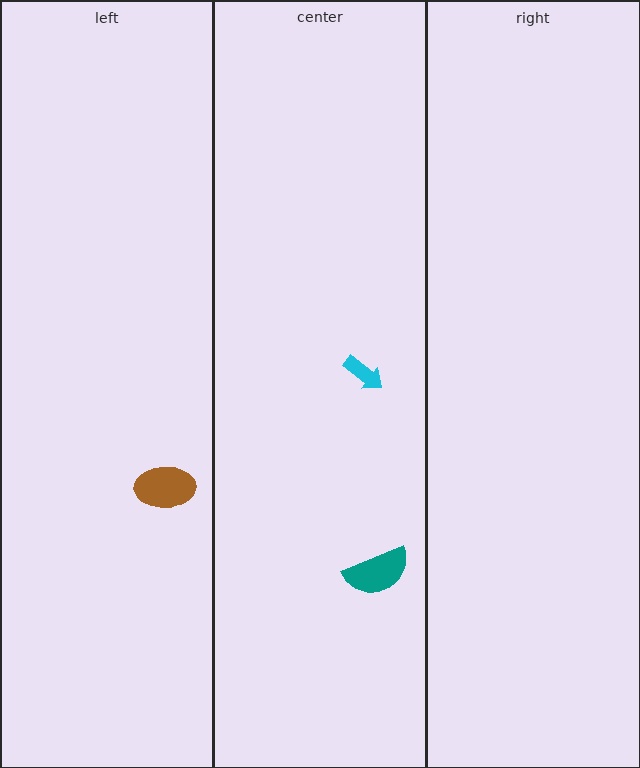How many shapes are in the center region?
2.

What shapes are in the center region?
The teal semicircle, the cyan arrow.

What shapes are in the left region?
The brown ellipse.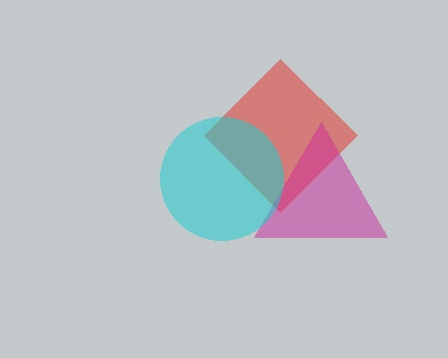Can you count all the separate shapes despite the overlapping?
Yes, there are 3 separate shapes.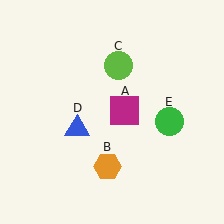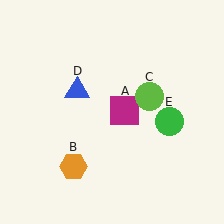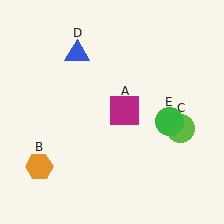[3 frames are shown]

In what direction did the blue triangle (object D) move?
The blue triangle (object D) moved up.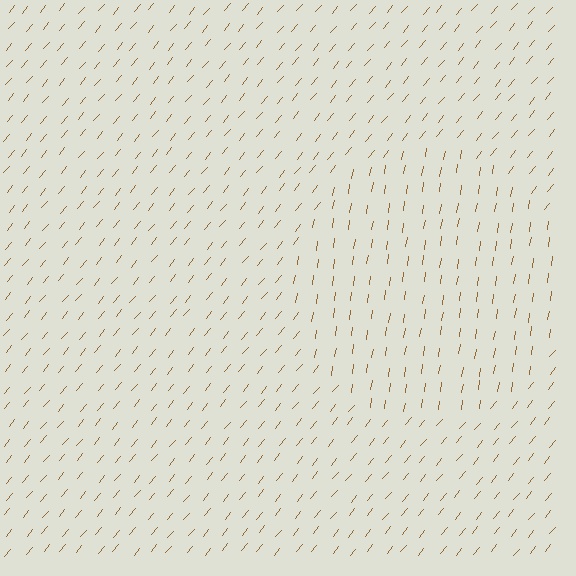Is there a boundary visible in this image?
Yes, there is a texture boundary formed by a change in line orientation.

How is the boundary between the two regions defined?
The boundary is defined purely by a change in line orientation (approximately 30 degrees difference). All lines are the same color and thickness.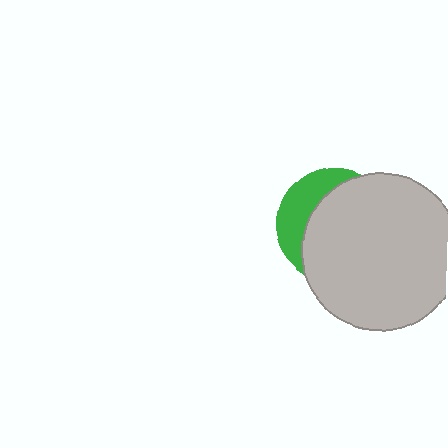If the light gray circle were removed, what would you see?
You would see the complete green circle.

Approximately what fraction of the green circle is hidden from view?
Roughly 70% of the green circle is hidden behind the light gray circle.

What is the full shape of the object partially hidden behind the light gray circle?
The partially hidden object is a green circle.